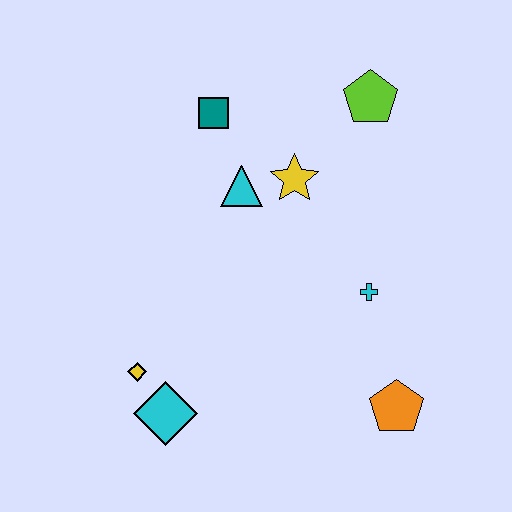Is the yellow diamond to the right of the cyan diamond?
No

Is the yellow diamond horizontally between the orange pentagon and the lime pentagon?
No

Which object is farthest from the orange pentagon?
The teal square is farthest from the orange pentagon.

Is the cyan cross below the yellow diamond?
No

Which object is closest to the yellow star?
The cyan triangle is closest to the yellow star.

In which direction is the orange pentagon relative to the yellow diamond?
The orange pentagon is to the right of the yellow diamond.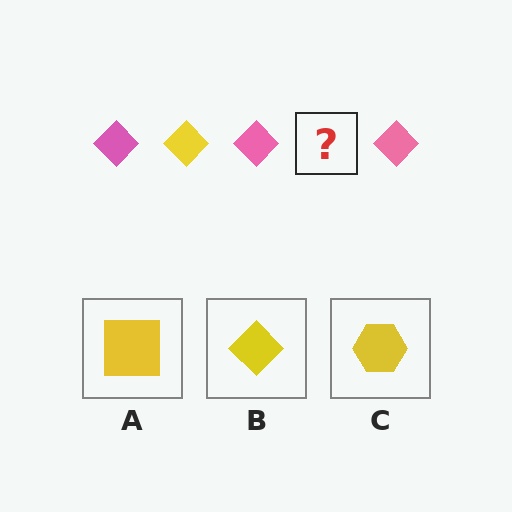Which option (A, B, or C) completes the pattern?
B.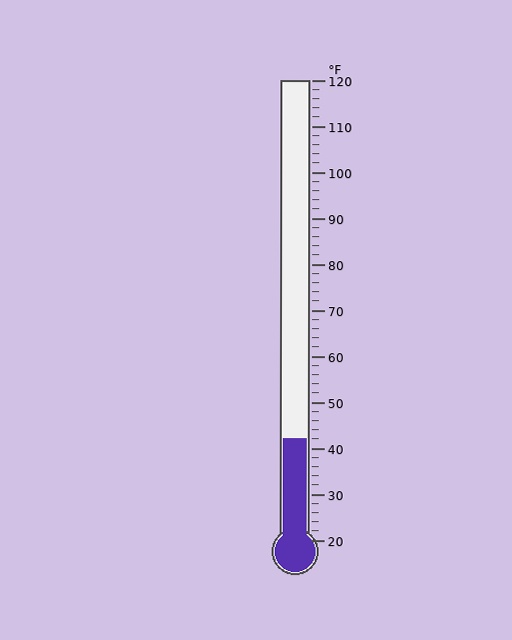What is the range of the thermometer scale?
The thermometer scale ranges from 20°F to 120°F.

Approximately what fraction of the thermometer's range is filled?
The thermometer is filled to approximately 20% of its range.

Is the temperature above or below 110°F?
The temperature is below 110°F.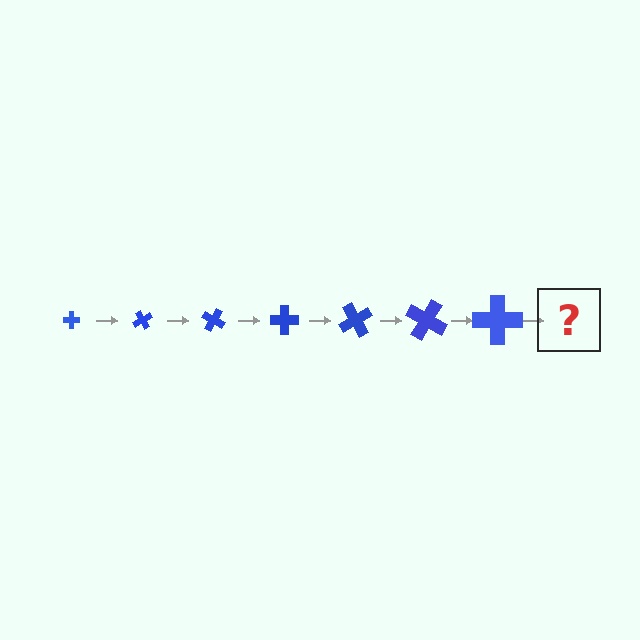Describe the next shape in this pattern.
It should be a cross, larger than the previous one and rotated 420 degrees from the start.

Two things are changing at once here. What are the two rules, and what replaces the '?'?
The two rules are that the cross grows larger each step and it rotates 60 degrees each step. The '?' should be a cross, larger than the previous one and rotated 420 degrees from the start.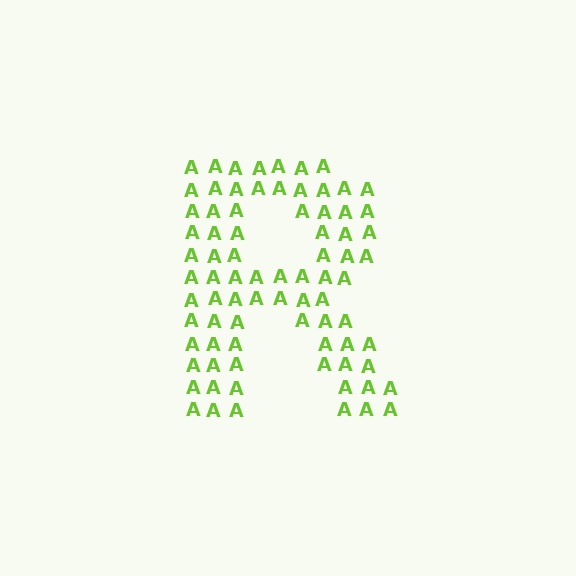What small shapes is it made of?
It is made of small letter A's.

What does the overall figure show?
The overall figure shows the letter R.